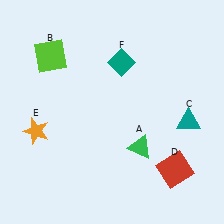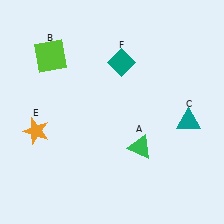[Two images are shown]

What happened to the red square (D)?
The red square (D) was removed in Image 2. It was in the bottom-right area of Image 1.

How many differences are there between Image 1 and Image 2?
There is 1 difference between the two images.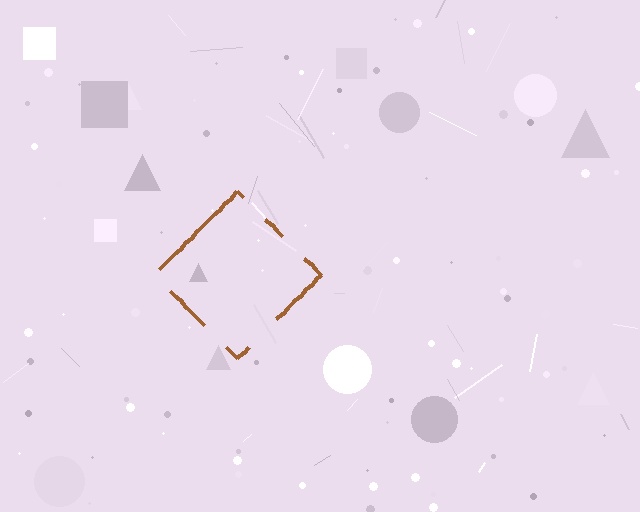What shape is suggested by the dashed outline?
The dashed outline suggests a diamond.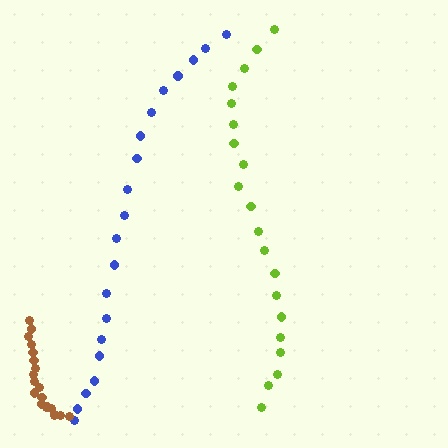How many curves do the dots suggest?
There are 3 distinct paths.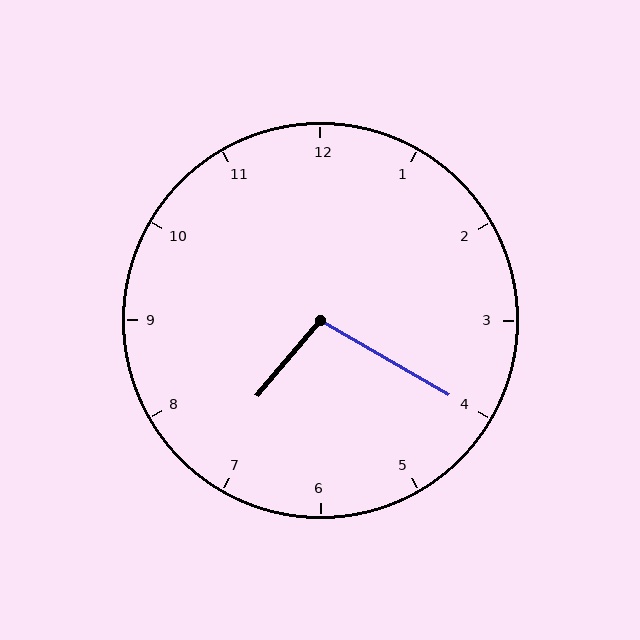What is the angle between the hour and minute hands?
Approximately 100 degrees.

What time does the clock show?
7:20.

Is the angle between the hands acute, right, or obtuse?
It is obtuse.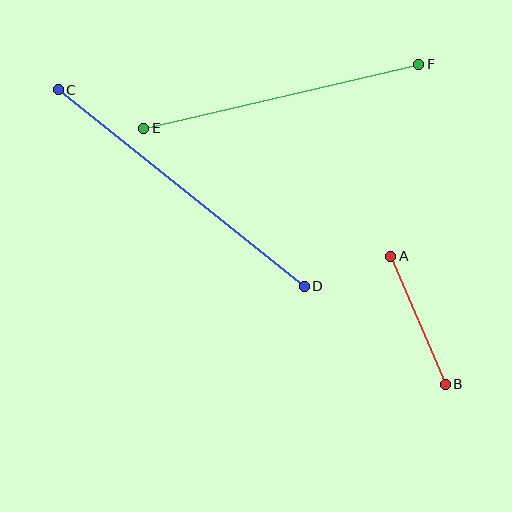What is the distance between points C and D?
The distance is approximately 315 pixels.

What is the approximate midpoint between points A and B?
The midpoint is at approximately (418, 320) pixels.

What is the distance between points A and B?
The distance is approximately 140 pixels.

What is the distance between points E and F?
The distance is approximately 283 pixels.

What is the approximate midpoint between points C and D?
The midpoint is at approximately (181, 188) pixels.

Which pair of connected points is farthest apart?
Points C and D are farthest apart.